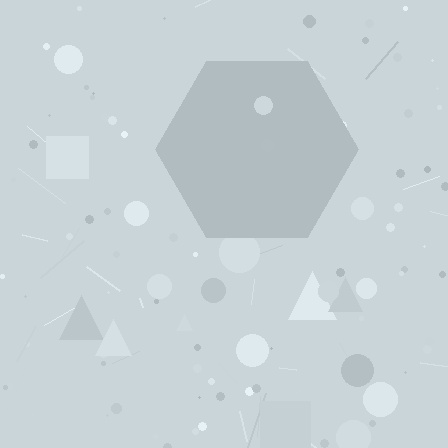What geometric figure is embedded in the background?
A hexagon is embedded in the background.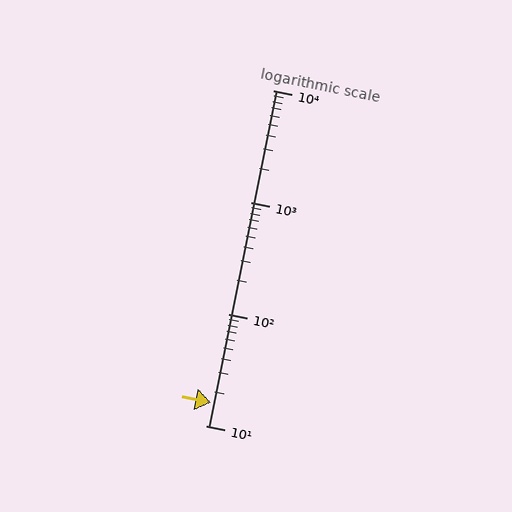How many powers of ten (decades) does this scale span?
The scale spans 3 decades, from 10 to 10000.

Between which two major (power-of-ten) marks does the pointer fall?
The pointer is between 10 and 100.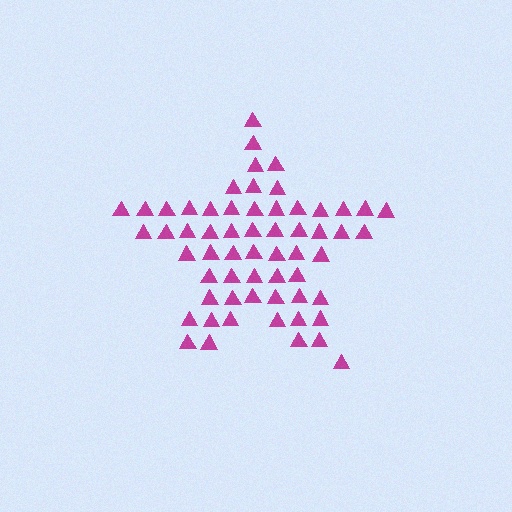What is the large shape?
The large shape is a star.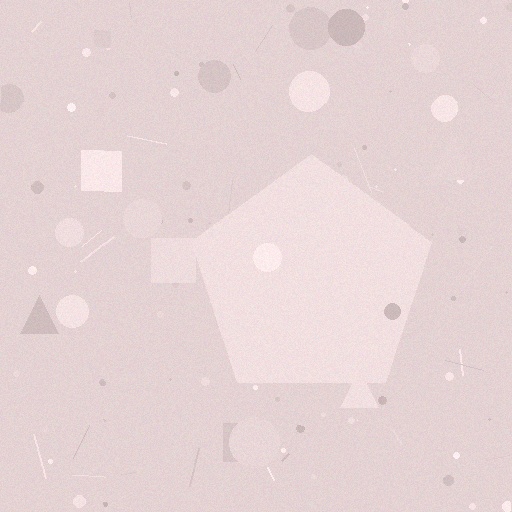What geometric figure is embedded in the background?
A pentagon is embedded in the background.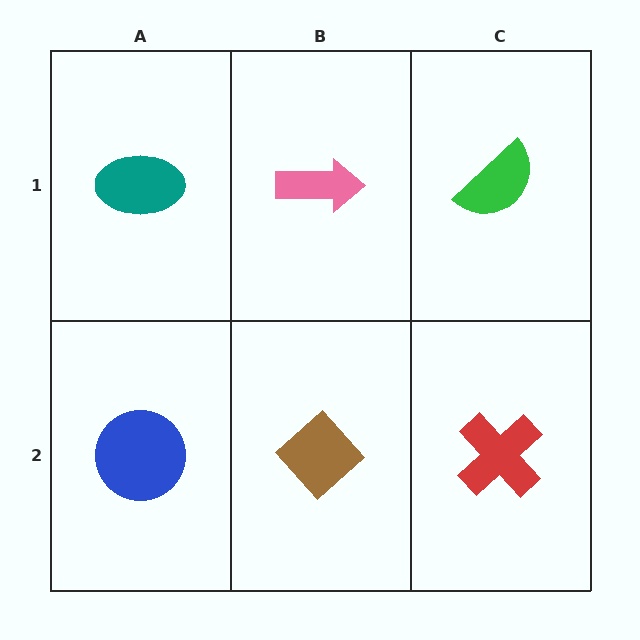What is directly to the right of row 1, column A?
A pink arrow.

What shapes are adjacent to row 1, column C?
A red cross (row 2, column C), a pink arrow (row 1, column B).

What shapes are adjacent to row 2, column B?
A pink arrow (row 1, column B), a blue circle (row 2, column A), a red cross (row 2, column C).